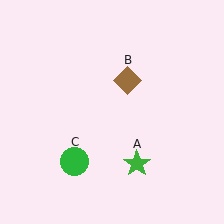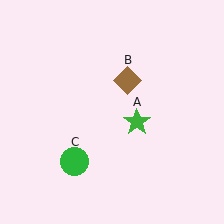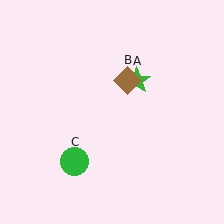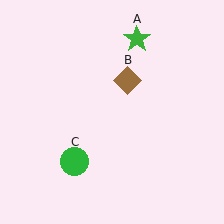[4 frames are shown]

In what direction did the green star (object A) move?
The green star (object A) moved up.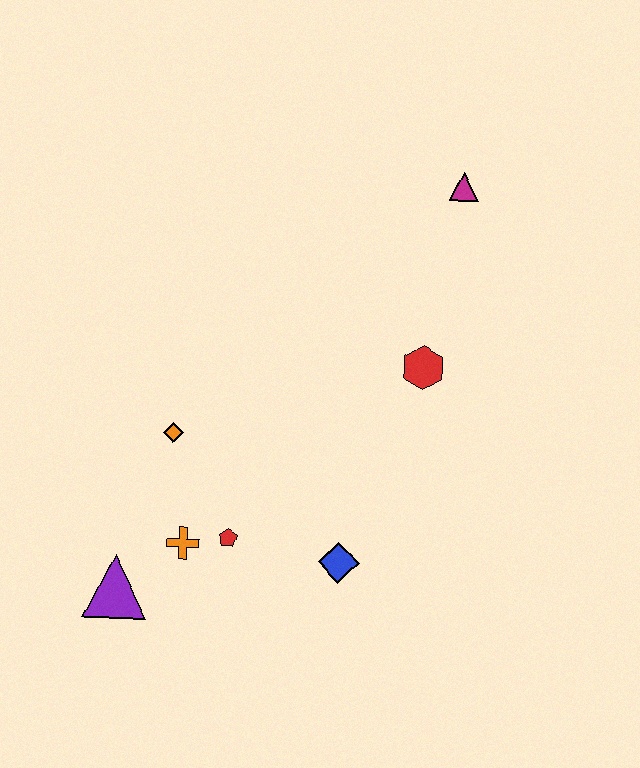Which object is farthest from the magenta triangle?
The purple triangle is farthest from the magenta triangle.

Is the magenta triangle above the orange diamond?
Yes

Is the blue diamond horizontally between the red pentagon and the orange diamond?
No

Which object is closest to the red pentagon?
The orange cross is closest to the red pentagon.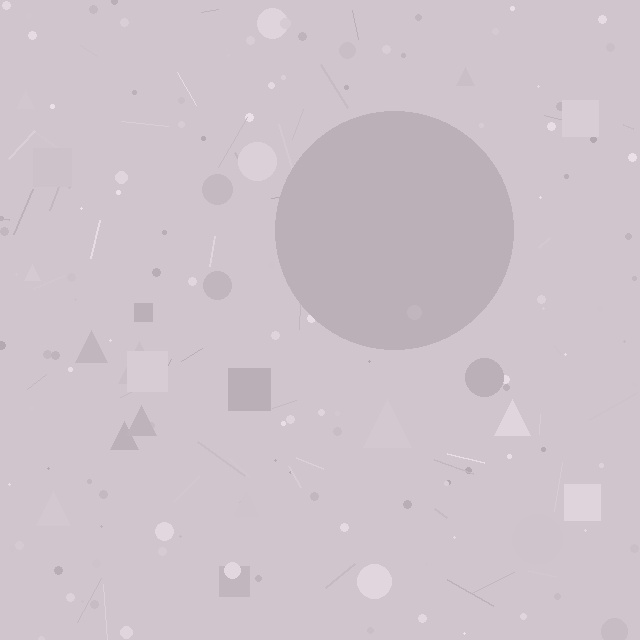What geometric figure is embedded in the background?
A circle is embedded in the background.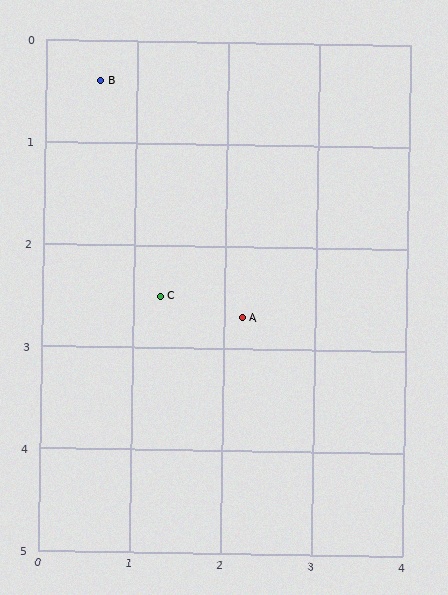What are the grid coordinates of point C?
Point C is at approximately (1.3, 2.5).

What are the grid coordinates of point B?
Point B is at approximately (0.6, 0.4).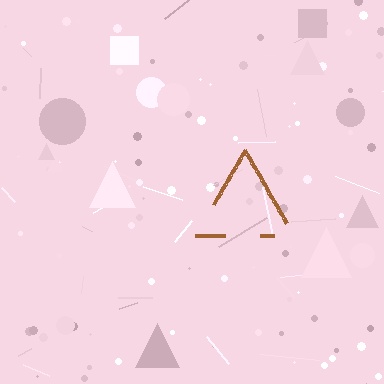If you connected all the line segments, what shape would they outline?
They would outline a triangle.